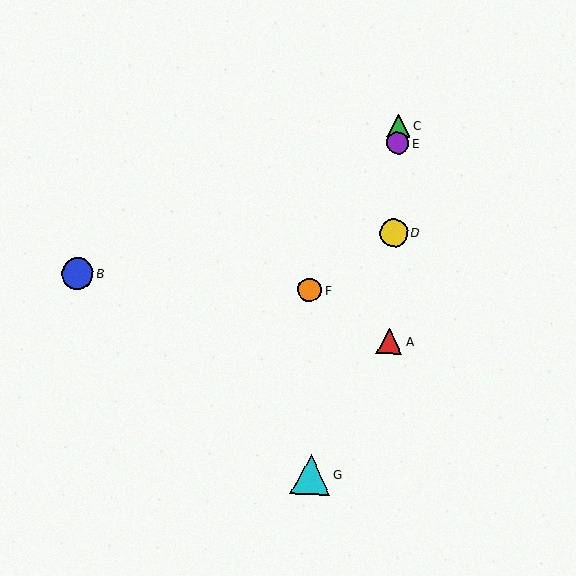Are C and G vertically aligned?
No, C is at x≈399 and G is at x≈311.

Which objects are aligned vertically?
Objects A, C, D, E are aligned vertically.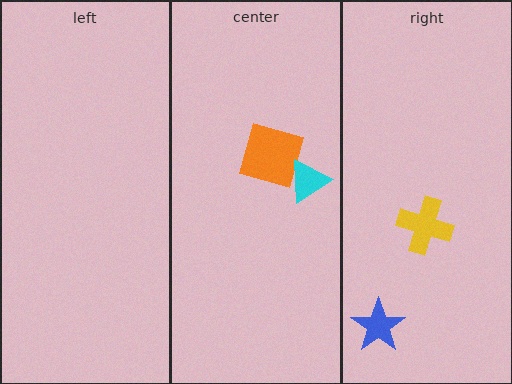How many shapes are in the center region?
2.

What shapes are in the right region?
The yellow cross, the blue star.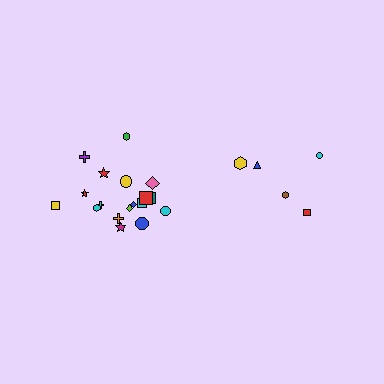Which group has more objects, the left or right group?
The left group.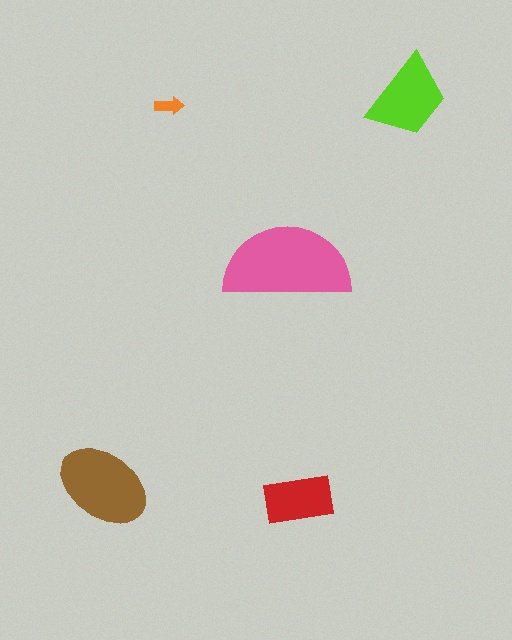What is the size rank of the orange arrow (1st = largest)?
5th.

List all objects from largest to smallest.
The pink semicircle, the brown ellipse, the lime trapezoid, the red rectangle, the orange arrow.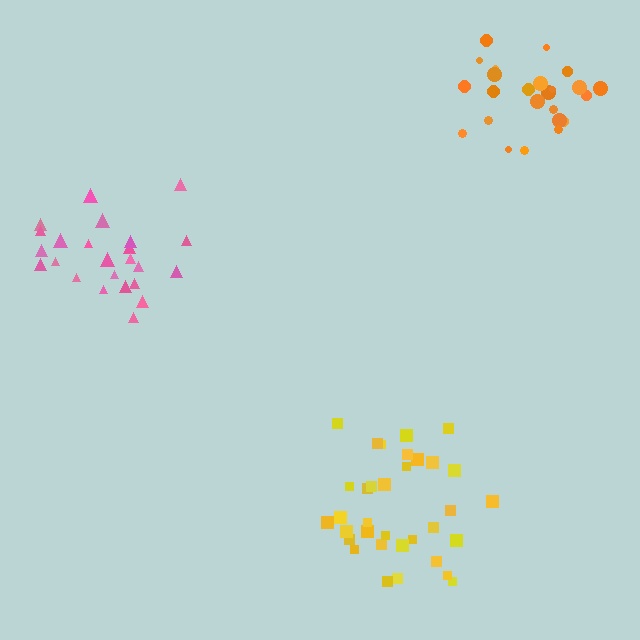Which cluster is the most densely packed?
Orange.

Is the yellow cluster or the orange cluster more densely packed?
Orange.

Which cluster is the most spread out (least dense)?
Pink.